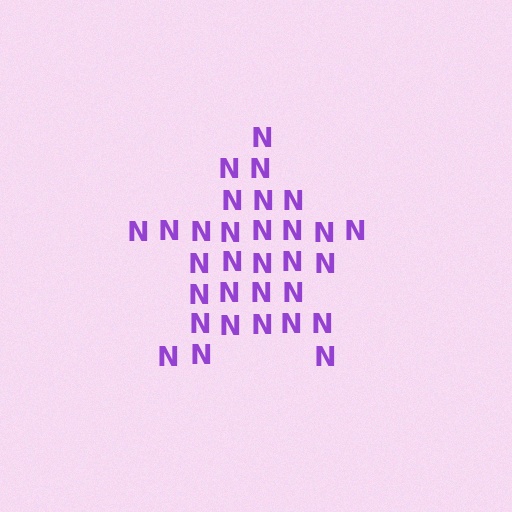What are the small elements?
The small elements are letter N's.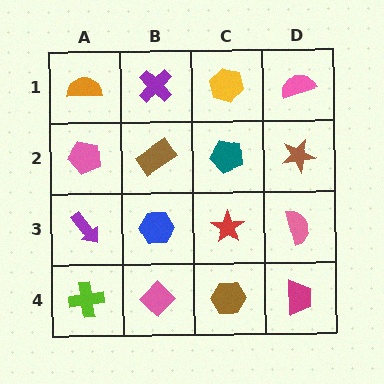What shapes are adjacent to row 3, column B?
A brown rectangle (row 2, column B), a pink diamond (row 4, column B), a purple arrow (row 3, column A), a red star (row 3, column C).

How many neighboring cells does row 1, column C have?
3.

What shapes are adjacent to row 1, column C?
A teal pentagon (row 2, column C), a purple cross (row 1, column B), a pink semicircle (row 1, column D).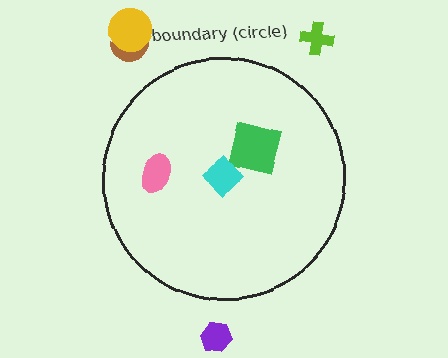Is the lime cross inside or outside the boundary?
Outside.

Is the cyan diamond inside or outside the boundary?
Inside.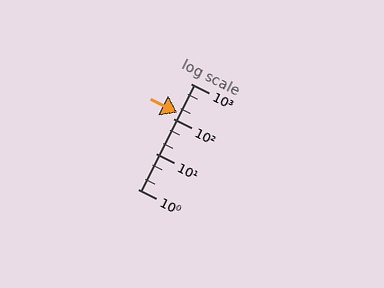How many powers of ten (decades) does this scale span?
The scale spans 3 decades, from 1 to 1000.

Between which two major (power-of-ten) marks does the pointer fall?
The pointer is between 100 and 1000.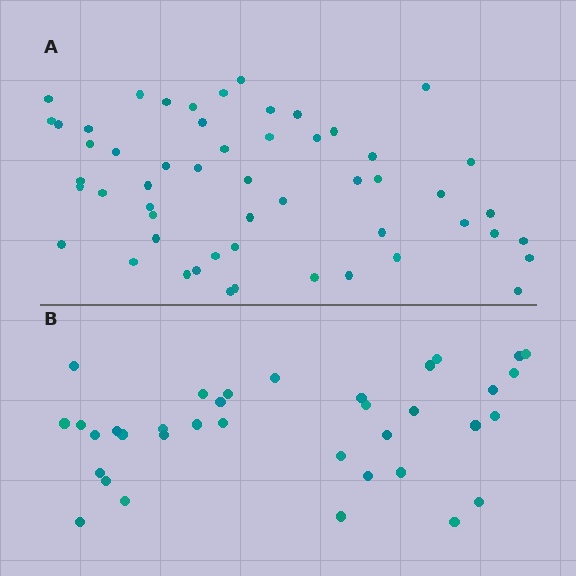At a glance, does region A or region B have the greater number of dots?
Region A (the top region) has more dots.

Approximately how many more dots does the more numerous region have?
Region A has approximately 20 more dots than region B.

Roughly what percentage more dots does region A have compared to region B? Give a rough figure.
About 50% more.